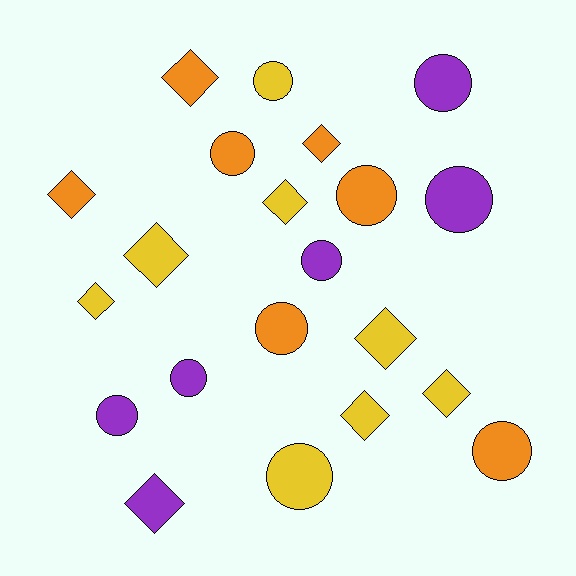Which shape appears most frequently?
Circle, with 11 objects.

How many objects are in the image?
There are 21 objects.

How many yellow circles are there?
There are 2 yellow circles.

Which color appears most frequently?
Yellow, with 8 objects.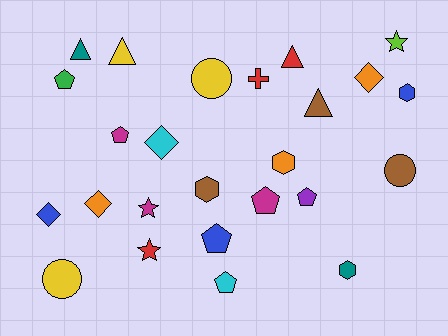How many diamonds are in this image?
There are 4 diamonds.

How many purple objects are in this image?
There is 1 purple object.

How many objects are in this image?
There are 25 objects.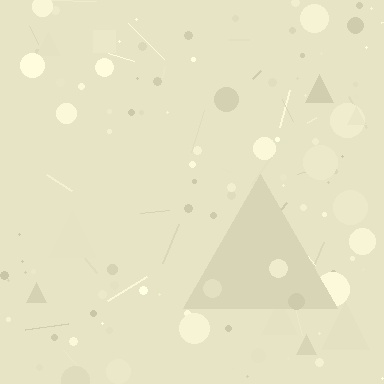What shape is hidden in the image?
A triangle is hidden in the image.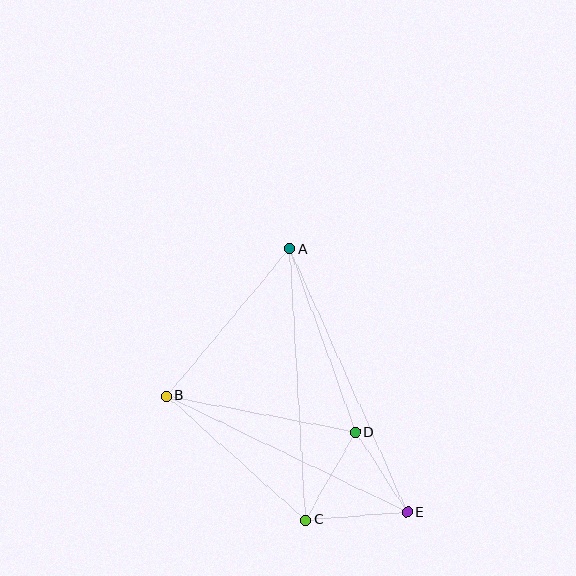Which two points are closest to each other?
Points D and E are closest to each other.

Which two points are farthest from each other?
Points A and E are farthest from each other.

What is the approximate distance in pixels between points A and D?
The distance between A and D is approximately 195 pixels.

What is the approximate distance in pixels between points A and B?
The distance between A and B is approximately 192 pixels.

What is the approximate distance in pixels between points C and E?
The distance between C and E is approximately 102 pixels.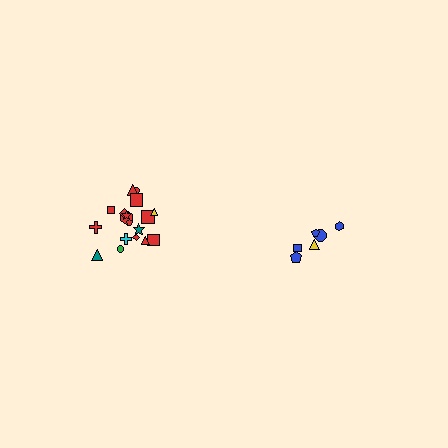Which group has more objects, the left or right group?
The left group.